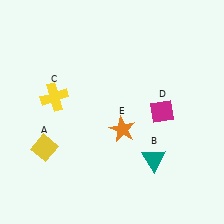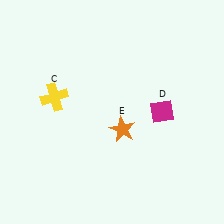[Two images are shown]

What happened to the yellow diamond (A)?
The yellow diamond (A) was removed in Image 2. It was in the bottom-left area of Image 1.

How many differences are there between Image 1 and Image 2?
There are 2 differences between the two images.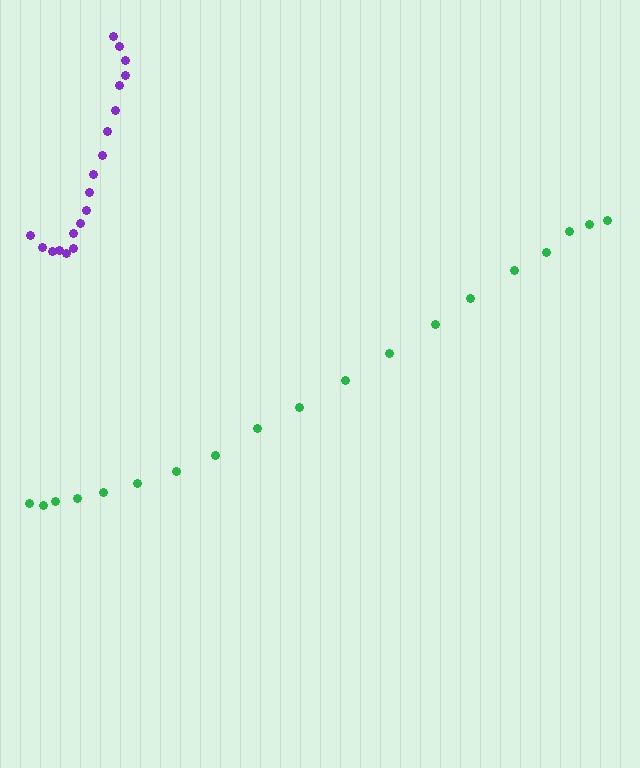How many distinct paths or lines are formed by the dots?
There are 2 distinct paths.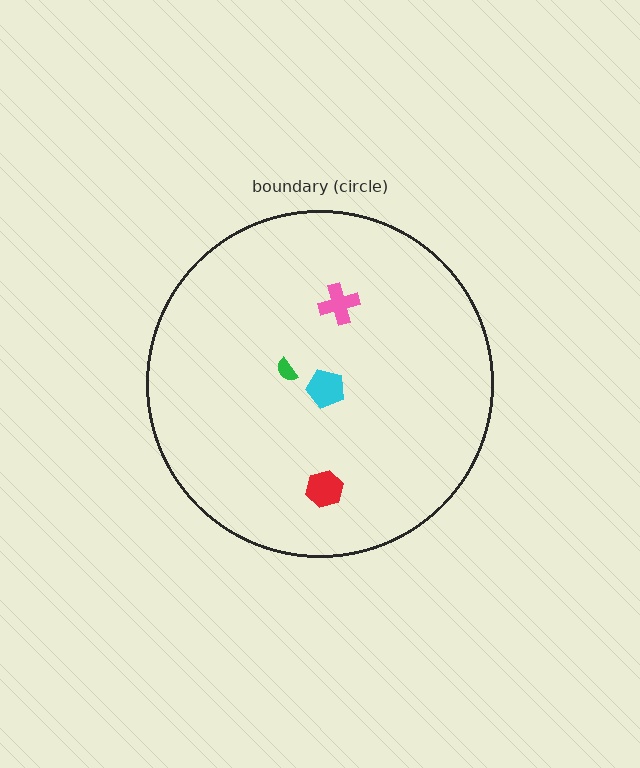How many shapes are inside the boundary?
4 inside, 0 outside.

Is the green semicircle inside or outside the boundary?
Inside.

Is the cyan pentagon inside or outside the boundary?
Inside.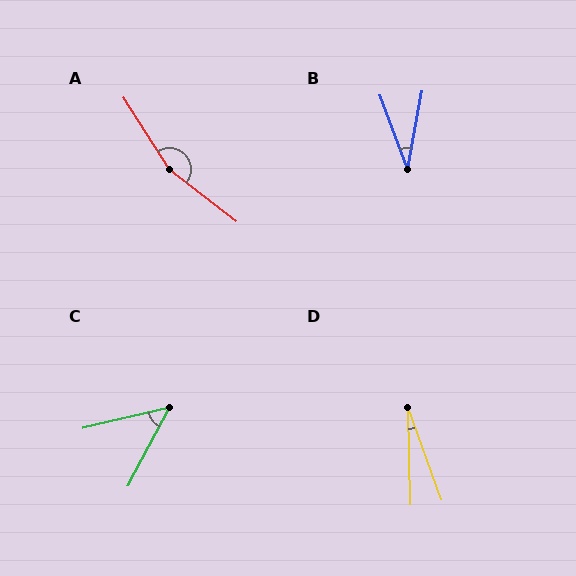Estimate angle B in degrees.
Approximately 31 degrees.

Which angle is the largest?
A, at approximately 161 degrees.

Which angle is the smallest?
D, at approximately 18 degrees.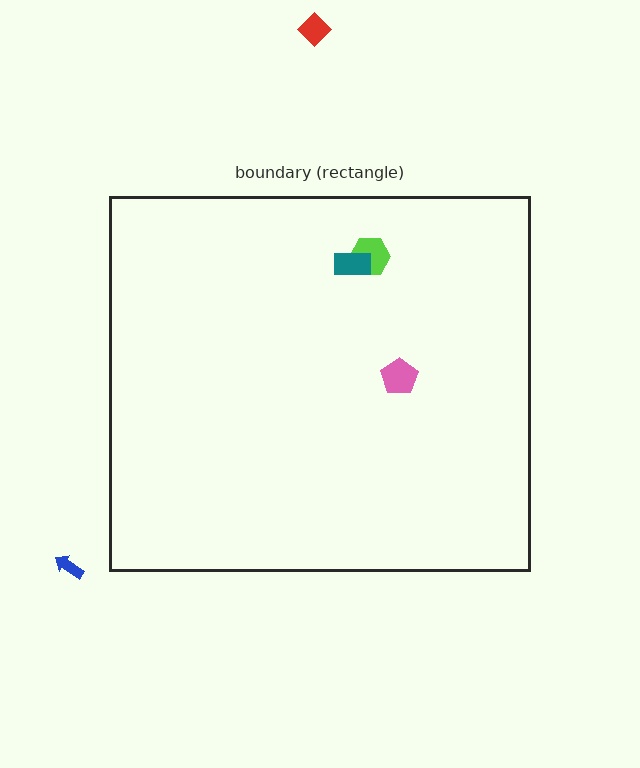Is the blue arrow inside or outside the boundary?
Outside.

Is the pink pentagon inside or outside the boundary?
Inside.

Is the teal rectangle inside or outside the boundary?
Inside.